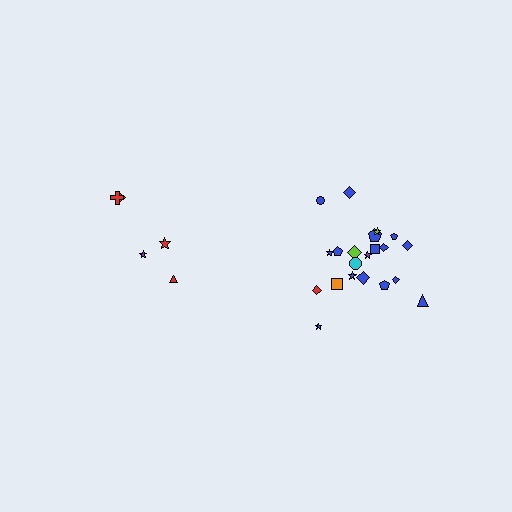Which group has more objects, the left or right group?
The right group.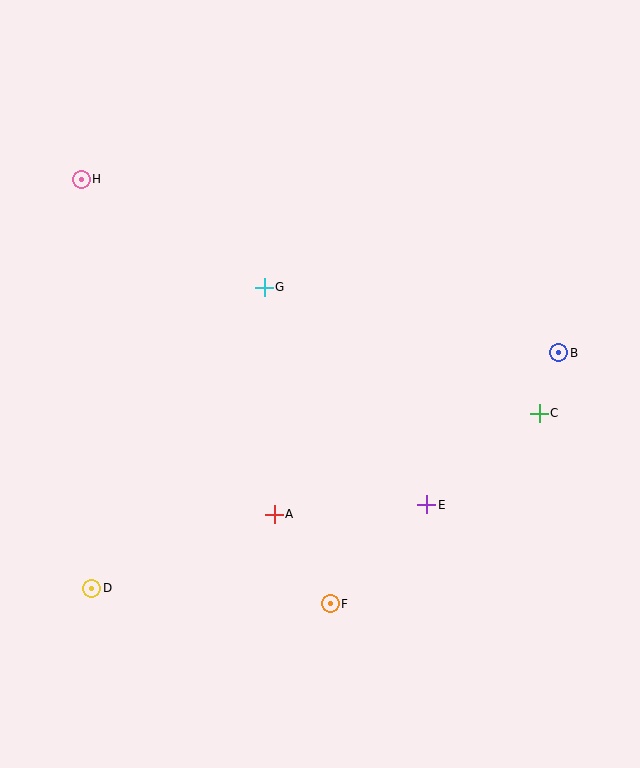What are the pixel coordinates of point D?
Point D is at (92, 588).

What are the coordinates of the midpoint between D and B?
The midpoint between D and B is at (325, 470).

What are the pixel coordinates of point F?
Point F is at (330, 604).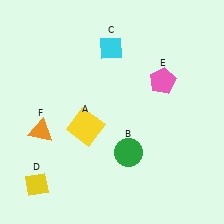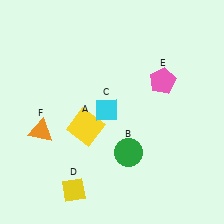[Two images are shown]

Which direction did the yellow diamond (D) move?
The yellow diamond (D) moved right.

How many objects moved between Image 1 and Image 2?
2 objects moved between the two images.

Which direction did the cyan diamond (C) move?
The cyan diamond (C) moved down.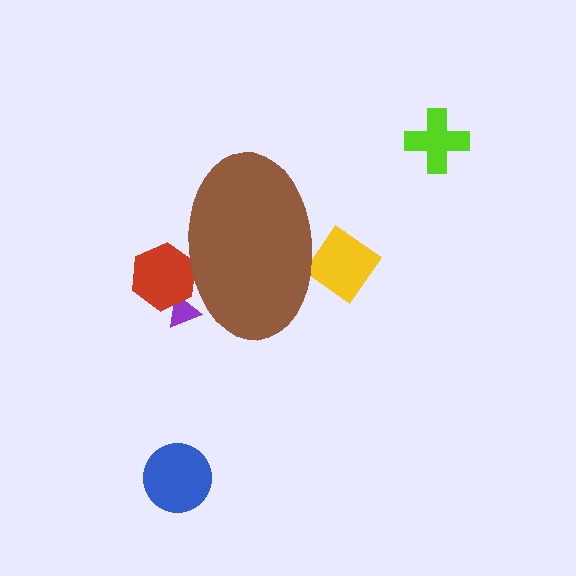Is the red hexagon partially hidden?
Yes, the red hexagon is partially hidden behind the brown ellipse.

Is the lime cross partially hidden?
No, the lime cross is fully visible.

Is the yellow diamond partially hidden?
Yes, the yellow diamond is partially hidden behind the brown ellipse.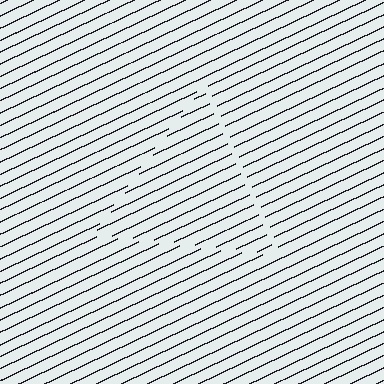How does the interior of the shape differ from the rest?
The interior of the shape contains the same grating, shifted by half a period — the contour is defined by the phase discontinuity where line-ends from the inner and outer gratings abut.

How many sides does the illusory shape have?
3 sides — the line-ends trace a triangle.